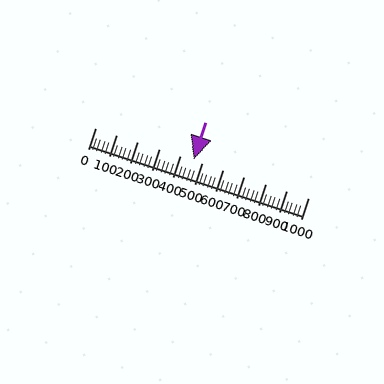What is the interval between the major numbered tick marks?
The major tick marks are spaced 100 units apart.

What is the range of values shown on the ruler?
The ruler shows values from 0 to 1000.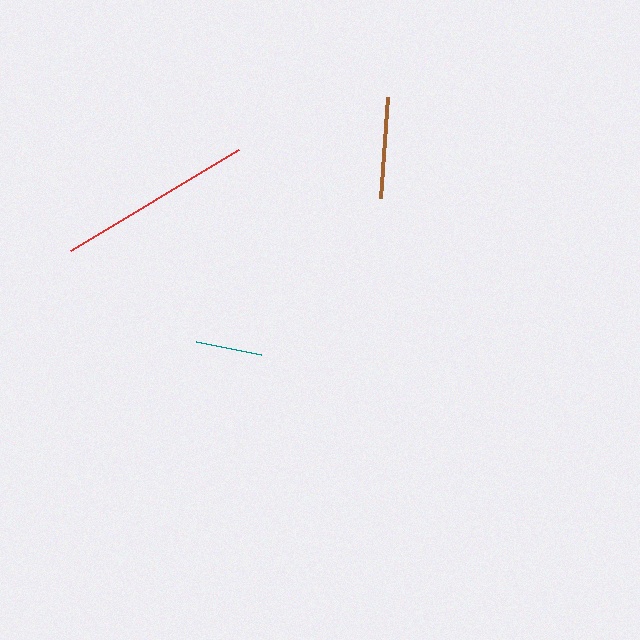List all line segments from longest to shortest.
From longest to shortest: red, brown, teal.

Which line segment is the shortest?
The teal line is the shortest at approximately 67 pixels.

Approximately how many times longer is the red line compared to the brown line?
The red line is approximately 1.9 times the length of the brown line.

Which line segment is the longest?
The red line is the longest at approximately 196 pixels.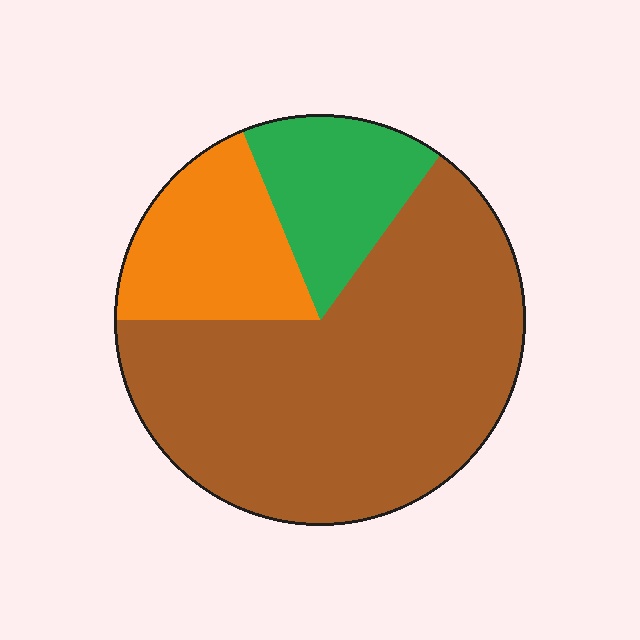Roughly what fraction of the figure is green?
Green takes up about one sixth (1/6) of the figure.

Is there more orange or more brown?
Brown.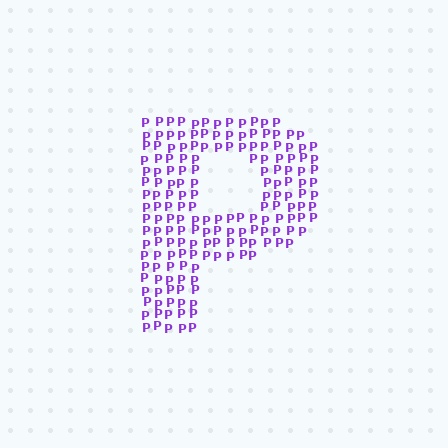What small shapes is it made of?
It is made of small letter P's.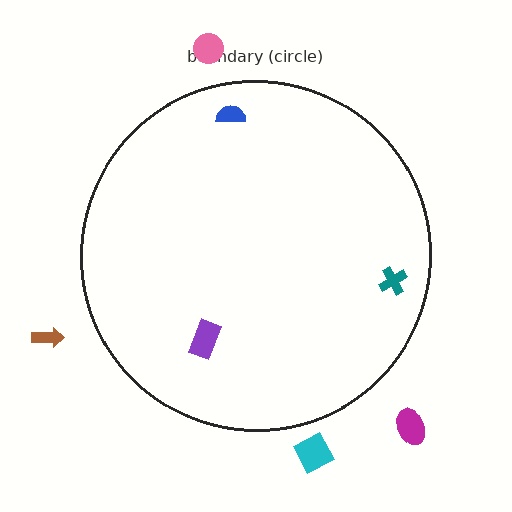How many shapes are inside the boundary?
3 inside, 4 outside.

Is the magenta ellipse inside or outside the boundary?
Outside.